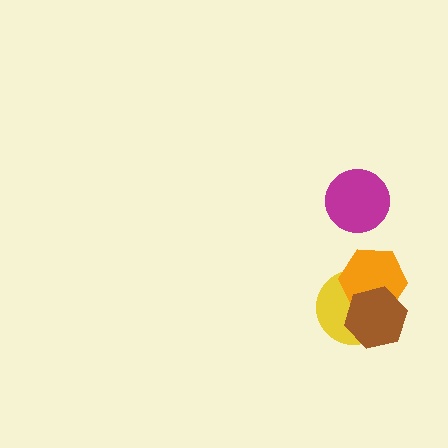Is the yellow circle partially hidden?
Yes, it is partially covered by another shape.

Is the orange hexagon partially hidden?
Yes, it is partially covered by another shape.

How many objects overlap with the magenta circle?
0 objects overlap with the magenta circle.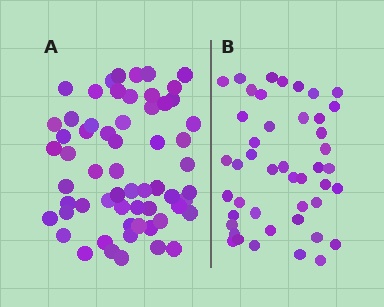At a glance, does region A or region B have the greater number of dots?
Region A (the left region) has more dots.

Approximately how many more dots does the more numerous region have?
Region A has approximately 15 more dots than region B.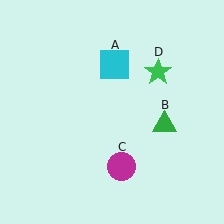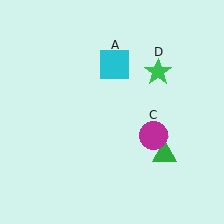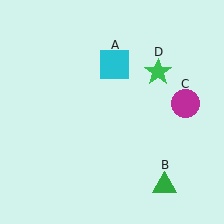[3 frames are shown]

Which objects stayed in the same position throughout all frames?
Cyan square (object A) and green star (object D) remained stationary.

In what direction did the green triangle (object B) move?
The green triangle (object B) moved down.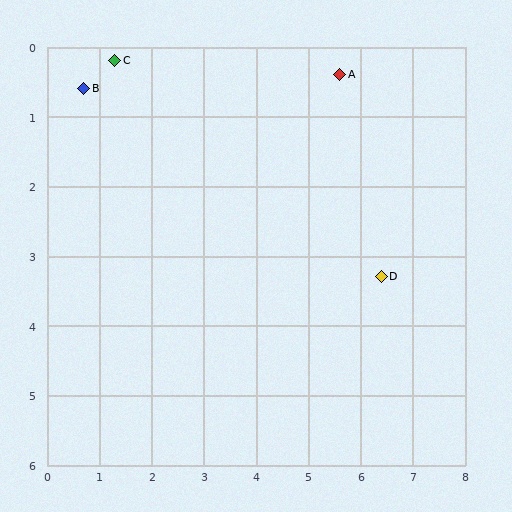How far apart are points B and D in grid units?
Points B and D are about 6.3 grid units apart.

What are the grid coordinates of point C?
Point C is at approximately (1.3, 0.2).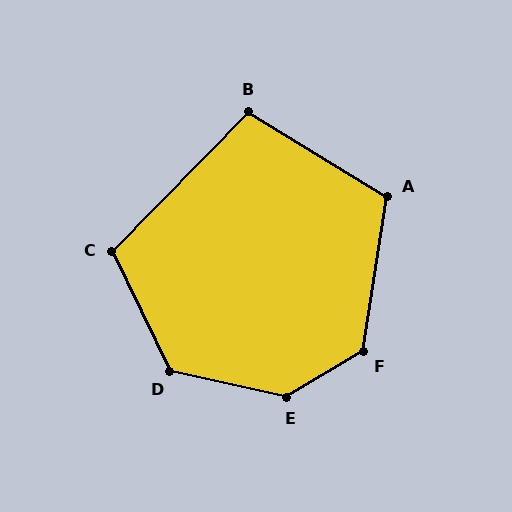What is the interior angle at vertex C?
Approximately 110 degrees (obtuse).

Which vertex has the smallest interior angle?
B, at approximately 103 degrees.